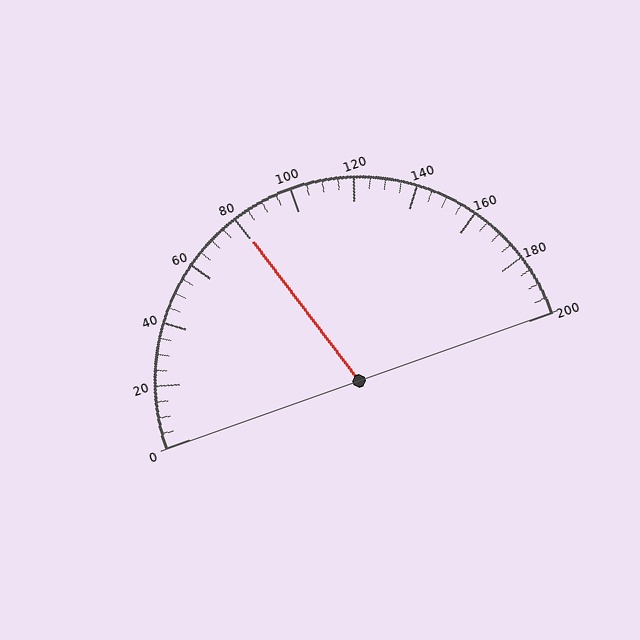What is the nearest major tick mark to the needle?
The nearest major tick mark is 80.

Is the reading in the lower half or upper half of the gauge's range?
The reading is in the lower half of the range (0 to 200).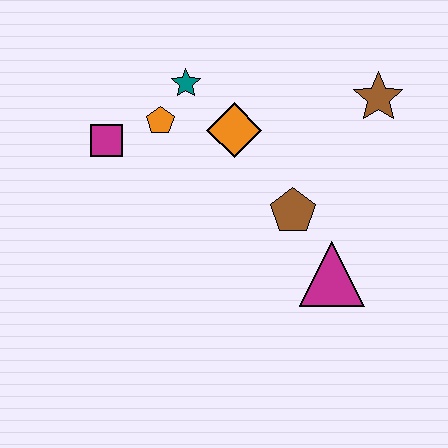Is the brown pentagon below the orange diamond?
Yes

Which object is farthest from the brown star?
The magenta square is farthest from the brown star.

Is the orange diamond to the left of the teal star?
No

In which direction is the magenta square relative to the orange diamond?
The magenta square is to the left of the orange diamond.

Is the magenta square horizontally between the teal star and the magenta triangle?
No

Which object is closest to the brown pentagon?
The magenta triangle is closest to the brown pentagon.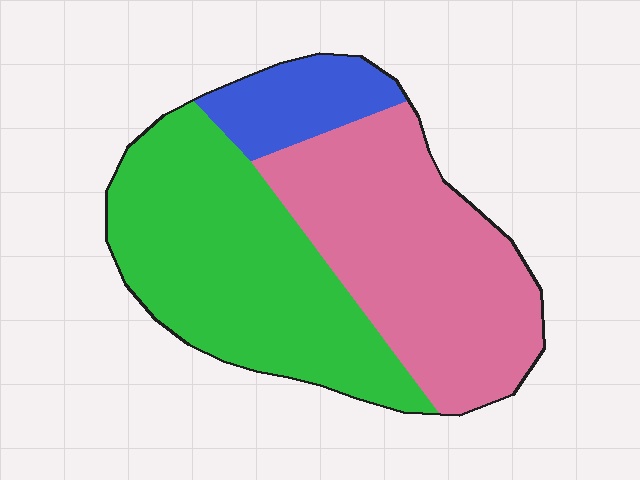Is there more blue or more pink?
Pink.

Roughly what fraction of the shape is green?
Green takes up between a third and a half of the shape.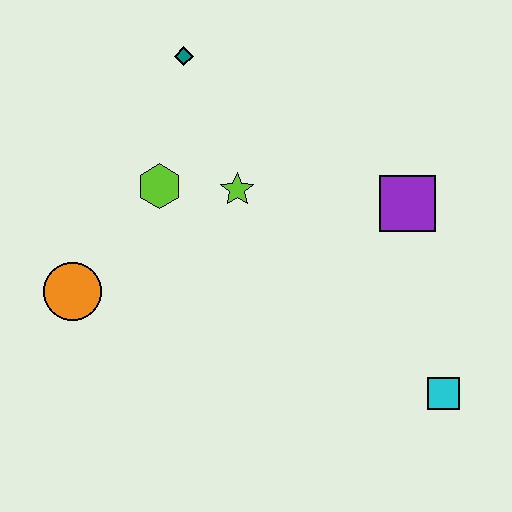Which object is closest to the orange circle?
The lime hexagon is closest to the orange circle.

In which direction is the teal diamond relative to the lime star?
The teal diamond is above the lime star.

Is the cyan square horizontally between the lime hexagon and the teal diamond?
No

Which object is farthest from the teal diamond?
The cyan square is farthest from the teal diamond.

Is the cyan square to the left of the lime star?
No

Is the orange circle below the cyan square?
No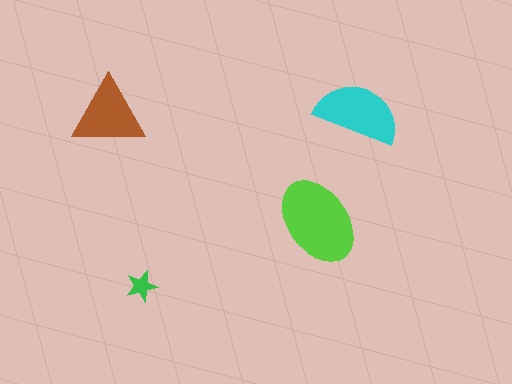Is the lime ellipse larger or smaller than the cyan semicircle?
Larger.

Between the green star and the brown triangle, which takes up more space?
The brown triangle.